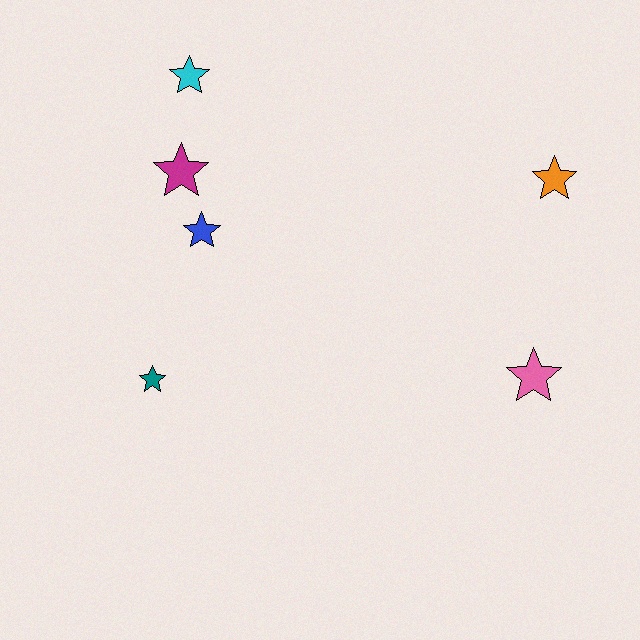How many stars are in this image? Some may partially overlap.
There are 6 stars.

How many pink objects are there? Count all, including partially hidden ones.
There is 1 pink object.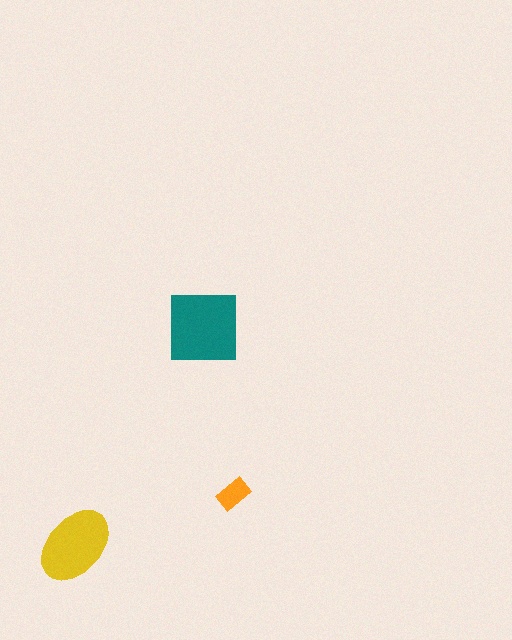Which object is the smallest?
The orange rectangle.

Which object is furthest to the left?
The yellow ellipse is leftmost.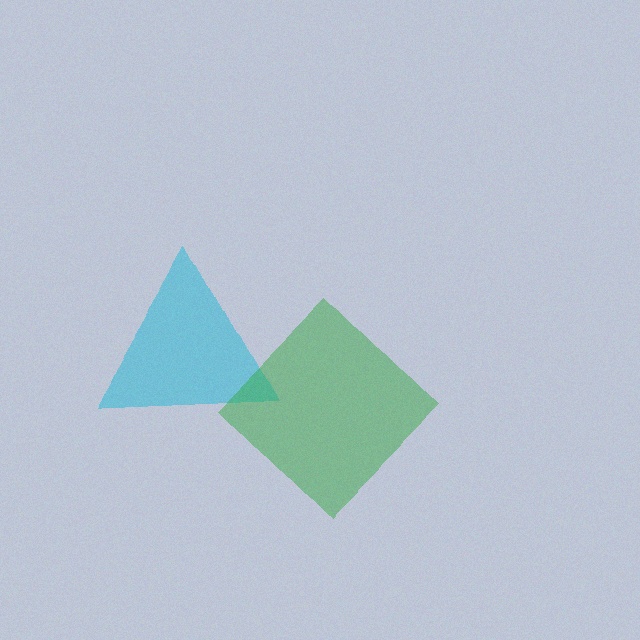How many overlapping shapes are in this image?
There are 2 overlapping shapes in the image.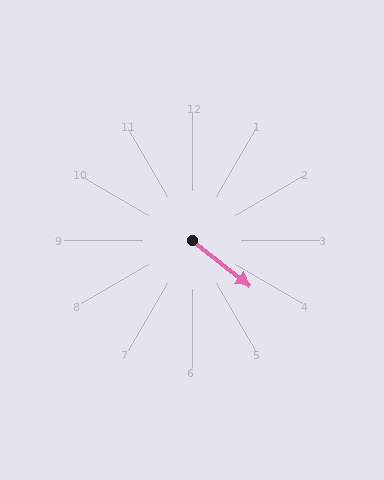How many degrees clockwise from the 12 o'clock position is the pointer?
Approximately 128 degrees.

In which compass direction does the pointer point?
Southeast.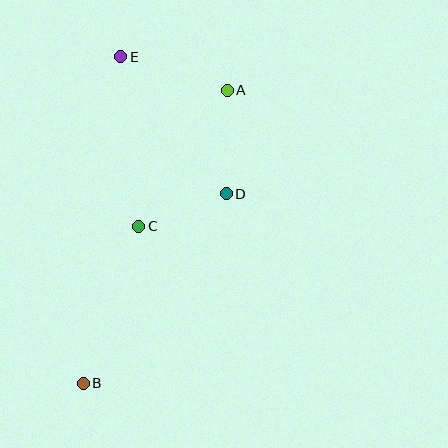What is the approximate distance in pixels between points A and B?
The distance between A and B is approximately 326 pixels.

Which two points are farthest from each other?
Points B and E are farthest from each other.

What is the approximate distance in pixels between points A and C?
The distance between A and C is approximately 162 pixels.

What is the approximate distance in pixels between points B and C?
The distance between B and C is approximately 167 pixels.